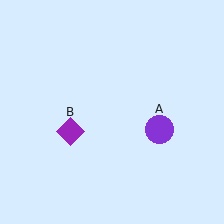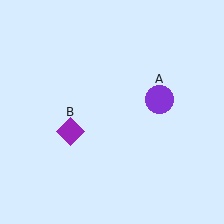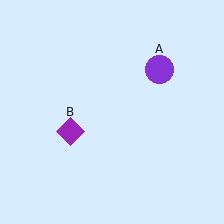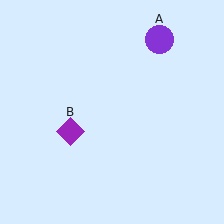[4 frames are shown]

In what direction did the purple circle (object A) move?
The purple circle (object A) moved up.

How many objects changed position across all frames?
1 object changed position: purple circle (object A).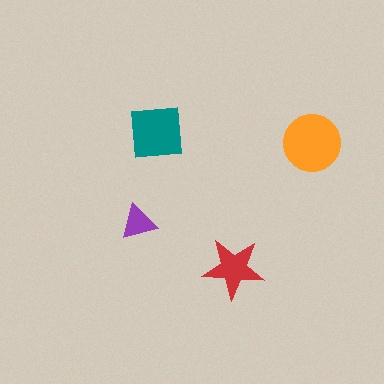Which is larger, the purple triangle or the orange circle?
The orange circle.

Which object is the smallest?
The purple triangle.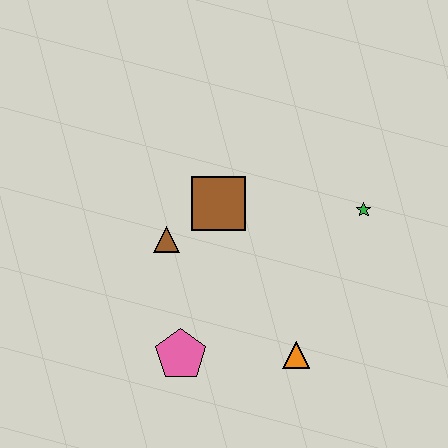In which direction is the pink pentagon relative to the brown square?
The pink pentagon is below the brown square.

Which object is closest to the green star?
The brown square is closest to the green star.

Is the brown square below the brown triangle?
No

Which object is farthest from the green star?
The pink pentagon is farthest from the green star.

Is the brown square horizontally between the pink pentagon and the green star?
Yes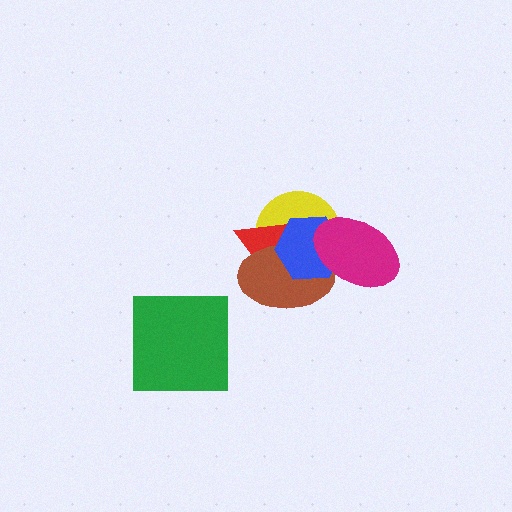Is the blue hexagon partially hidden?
Yes, it is partially covered by another shape.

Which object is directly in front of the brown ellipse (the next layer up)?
The blue hexagon is directly in front of the brown ellipse.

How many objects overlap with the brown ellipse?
4 objects overlap with the brown ellipse.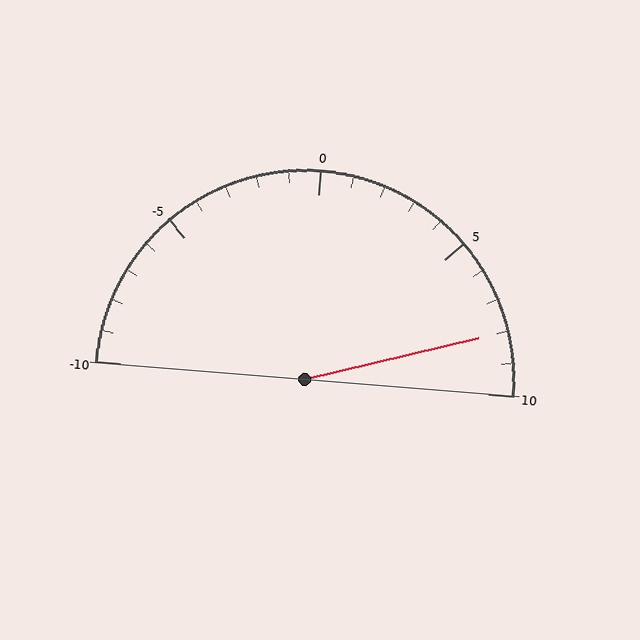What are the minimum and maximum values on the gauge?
The gauge ranges from -10 to 10.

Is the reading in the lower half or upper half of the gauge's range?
The reading is in the upper half of the range (-10 to 10).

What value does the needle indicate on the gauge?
The needle indicates approximately 8.